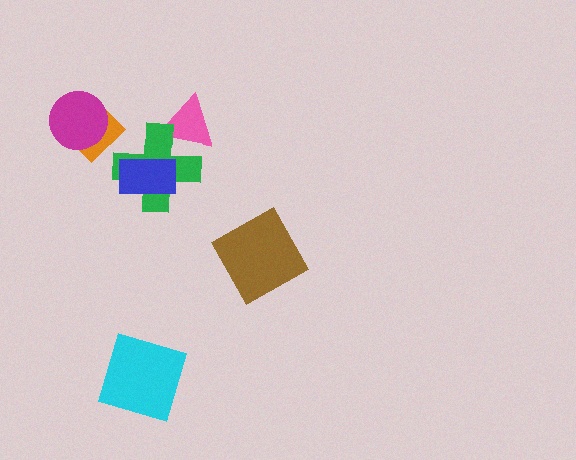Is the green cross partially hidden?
Yes, it is partially covered by another shape.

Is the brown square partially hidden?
No, no other shape covers it.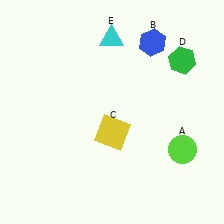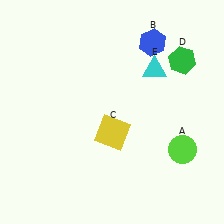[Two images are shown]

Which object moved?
The cyan triangle (E) moved right.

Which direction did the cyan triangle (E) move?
The cyan triangle (E) moved right.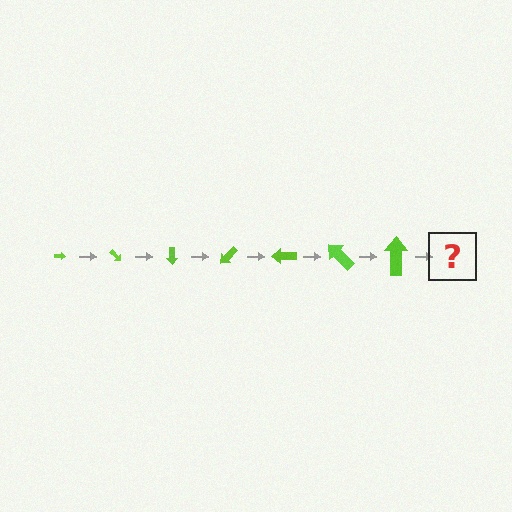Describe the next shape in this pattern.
It should be an arrow, larger than the previous one and rotated 315 degrees from the start.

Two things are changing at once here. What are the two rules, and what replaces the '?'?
The two rules are that the arrow grows larger each step and it rotates 45 degrees each step. The '?' should be an arrow, larger than the previous one and rotated 315 degrees from the start.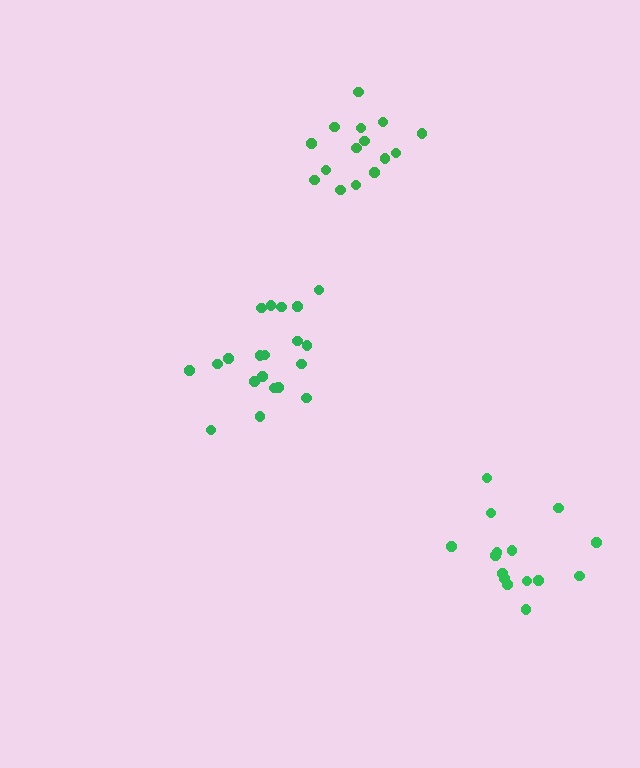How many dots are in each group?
Group 1: 15 dots, Group 2: 20 dots, Group 3: 15 dots (50 total).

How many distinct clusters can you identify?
There are 3 distinct clusters.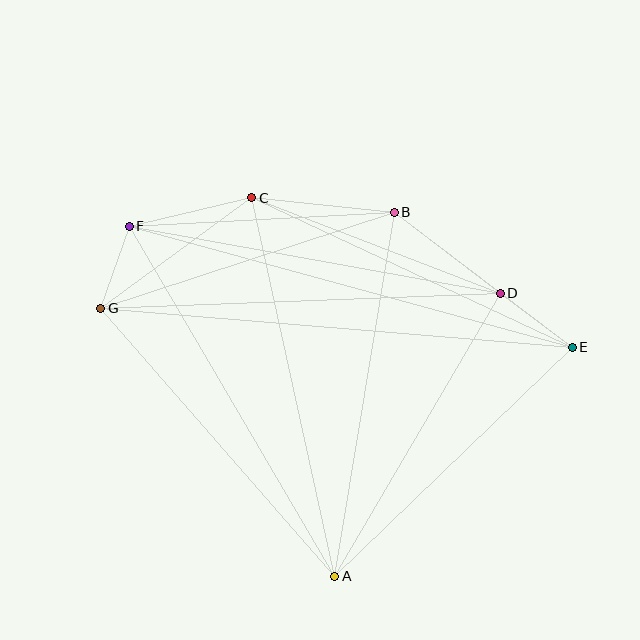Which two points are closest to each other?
Points F and G are closest to each other.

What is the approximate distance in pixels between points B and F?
The distance between B and F is approximately 265 pixels.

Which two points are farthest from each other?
Points E and G are farthest from each other.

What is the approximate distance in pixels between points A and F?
The distance between A and F is approximately 406 pixels.